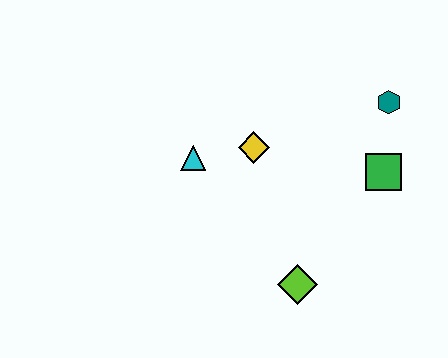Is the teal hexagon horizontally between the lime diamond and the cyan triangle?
No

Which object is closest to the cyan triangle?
The yellow diamond is closest to the cyan triangle.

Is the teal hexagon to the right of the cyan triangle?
Yes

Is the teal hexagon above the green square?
Yes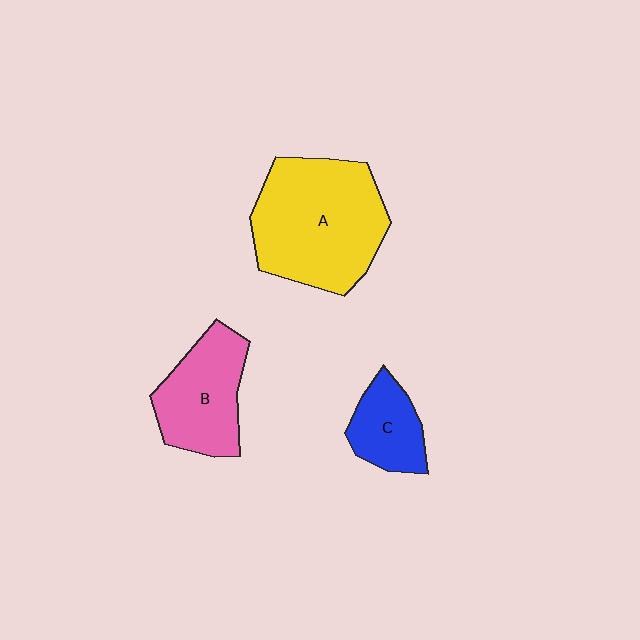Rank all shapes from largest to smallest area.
From largest to smallest: A (yellow), B (pink), C (blue).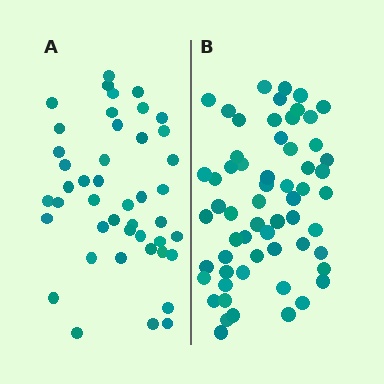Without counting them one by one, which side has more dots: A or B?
Region B (the right region) has more dots.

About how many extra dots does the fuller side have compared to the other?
Region B has approximately 15 more dots than region A.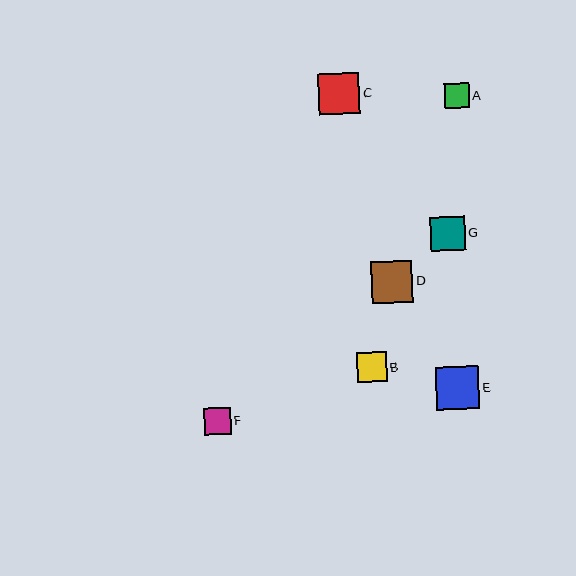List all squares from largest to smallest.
From largest to smallest: E, D, C, G, B, F, A.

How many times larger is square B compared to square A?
Square B is approximately 1.2 times the size of square A.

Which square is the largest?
Square E is the largest with a size of approximately 43 pixels.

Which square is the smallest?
Square A is the smallest with a size of approximately 25 pixels.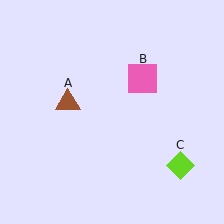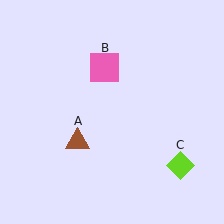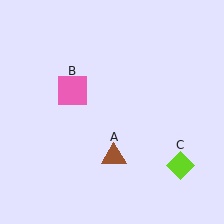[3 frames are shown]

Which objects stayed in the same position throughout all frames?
Lime diamond (object C) remained stationary.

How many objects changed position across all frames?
2 objects changed position: brown triangle (object A), pink square (object B).